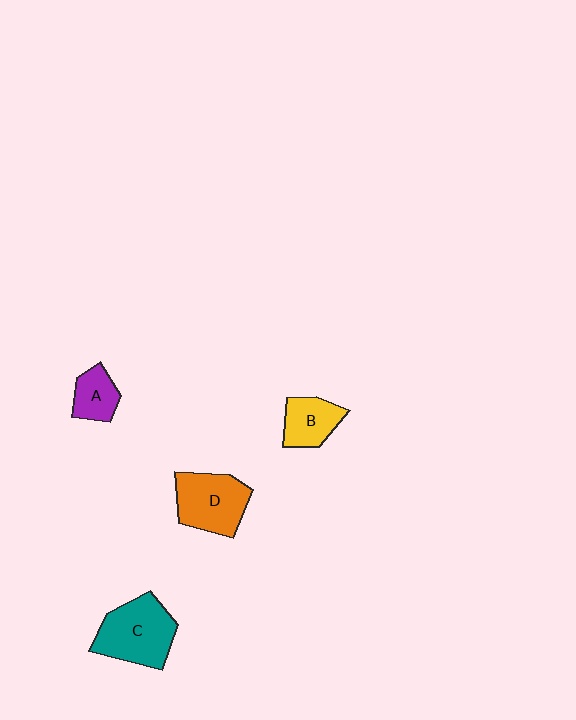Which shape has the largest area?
Shape C (teal).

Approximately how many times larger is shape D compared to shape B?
Approximately 1.5 times.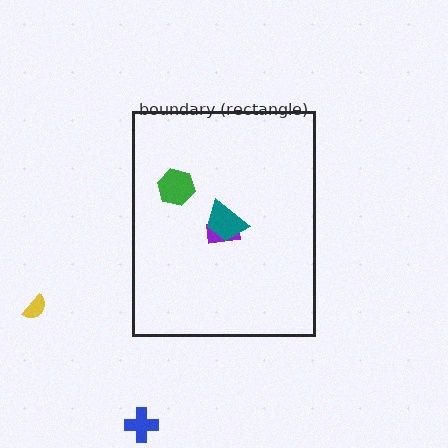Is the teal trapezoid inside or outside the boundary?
Inside.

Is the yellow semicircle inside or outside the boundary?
Outside.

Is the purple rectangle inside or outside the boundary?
Inside.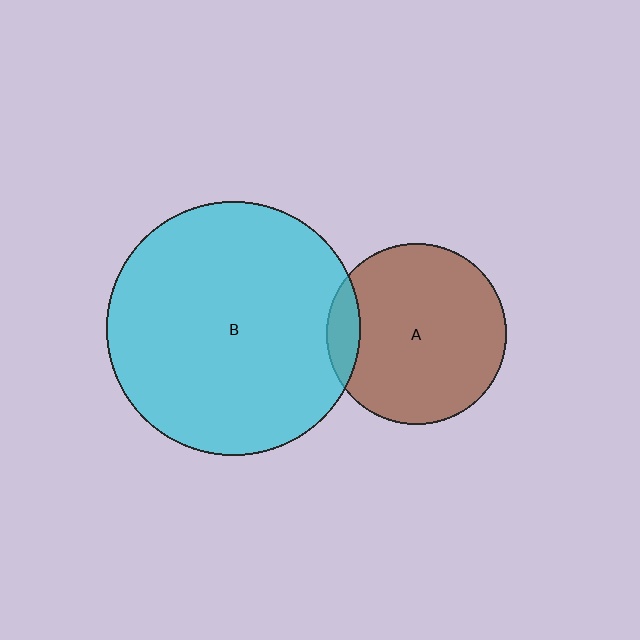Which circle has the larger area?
Circle B (cyan).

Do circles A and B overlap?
Yes.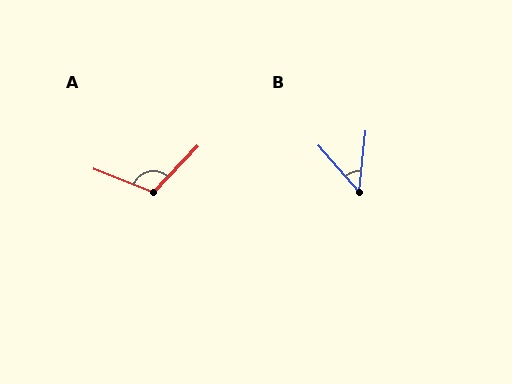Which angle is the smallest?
B, at approximately 47 degrees.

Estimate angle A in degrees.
Approximately 113 degrees.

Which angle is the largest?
A, at approximately 113 degrees.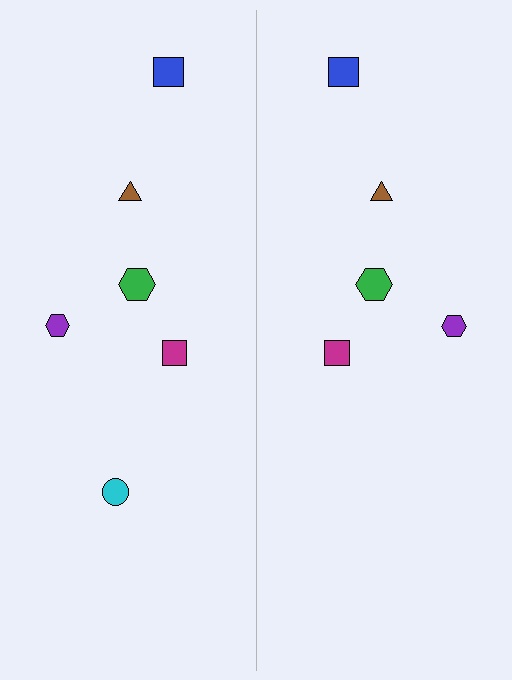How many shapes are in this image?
There are 11 shapes in this image.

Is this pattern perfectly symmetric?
No, the pattern is not perfectly symmetric. A cyan circle is missing from the right side.